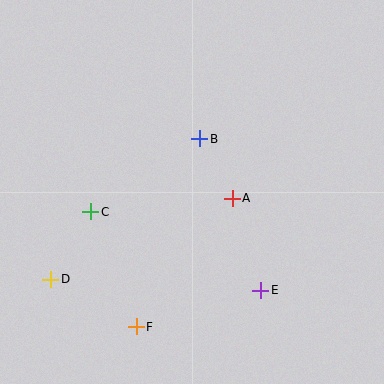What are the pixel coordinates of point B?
Point B is at (200, 139).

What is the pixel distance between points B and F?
The distance between B and F is 198 pixels.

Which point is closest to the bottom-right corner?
Point E is closest to the bottom-right corner.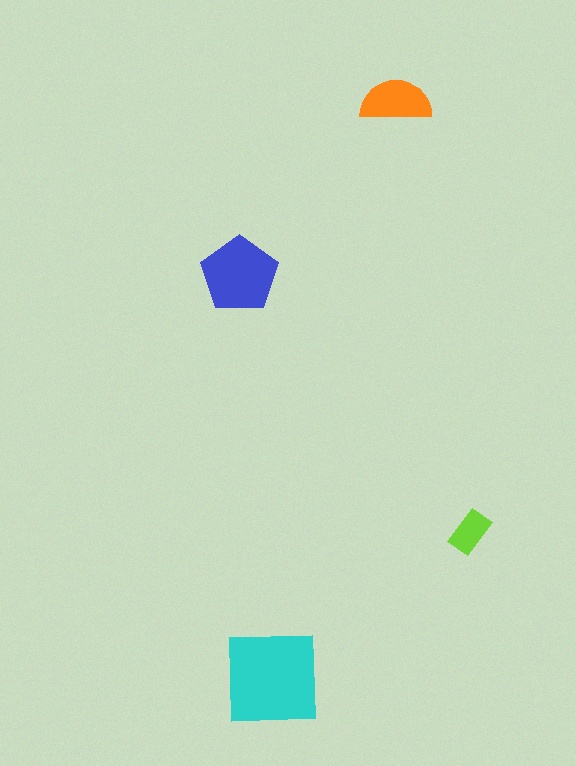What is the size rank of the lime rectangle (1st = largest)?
4th.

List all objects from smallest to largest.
The lime rectangle, the orange semicircle, the blue pentagon, the cyan square.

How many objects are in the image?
There are 4 objects in the image.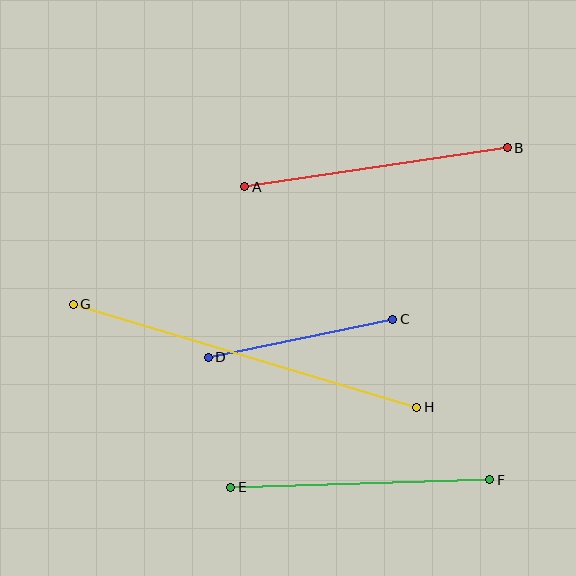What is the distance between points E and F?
The distance is approximately 259 pixels.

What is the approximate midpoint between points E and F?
The midpoint is at approximately (360, 484) pixels.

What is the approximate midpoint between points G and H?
The midpoint is at approximately (245, 356) pixels.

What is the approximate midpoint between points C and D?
The midpoint is at approximately (300, 338) pixels.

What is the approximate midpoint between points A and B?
The midpoint is at approximately (376, 167) pixels.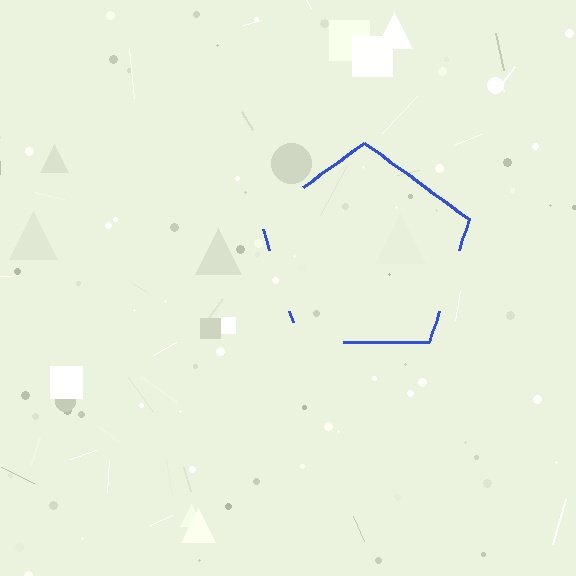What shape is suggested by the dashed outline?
The dashed outline suggests a pentagon.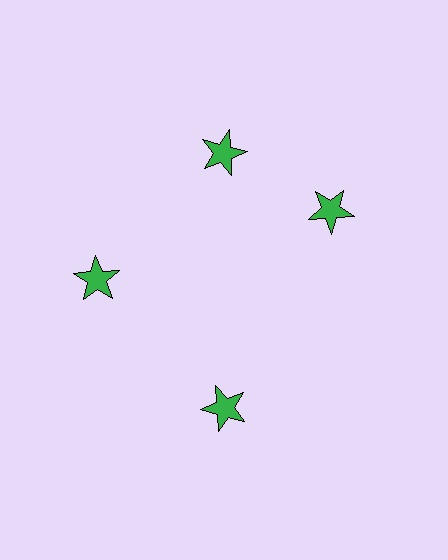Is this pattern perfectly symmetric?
No. The 4 green stars are arranged in a ring, but one element near the 3 o'clock position is rotated out of alignment along the ring, breaking the 4-fold rotational symmetry.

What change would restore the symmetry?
The symmetry would be restored by rotating it back into even spacing with its neighbors so that all 4 stars sit at equal angles and equal distance from the center.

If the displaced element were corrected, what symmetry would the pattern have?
It would have 4-fold rotational symmetry — the pattern would map onto itself every 90 degrees.